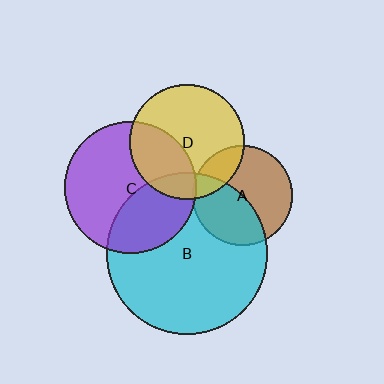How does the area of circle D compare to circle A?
Approximately 1.3 times.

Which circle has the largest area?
Circle B (cyan).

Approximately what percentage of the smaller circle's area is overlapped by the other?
Approximately 35%.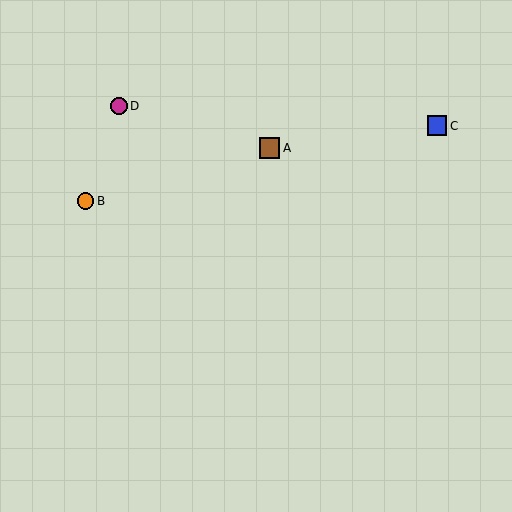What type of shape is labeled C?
Shape C is a blue square.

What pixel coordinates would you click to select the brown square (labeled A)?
Click at (270, 148) to select the brown square A.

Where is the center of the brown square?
The center of the brown square is at (270, 148).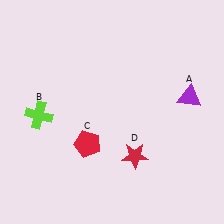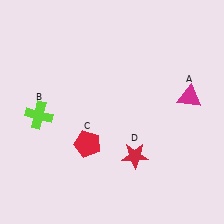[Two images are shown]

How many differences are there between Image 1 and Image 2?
There is 1 difference between the two images.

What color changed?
The triangle (A) changed from purple in Image 1 to magenta in Image 2.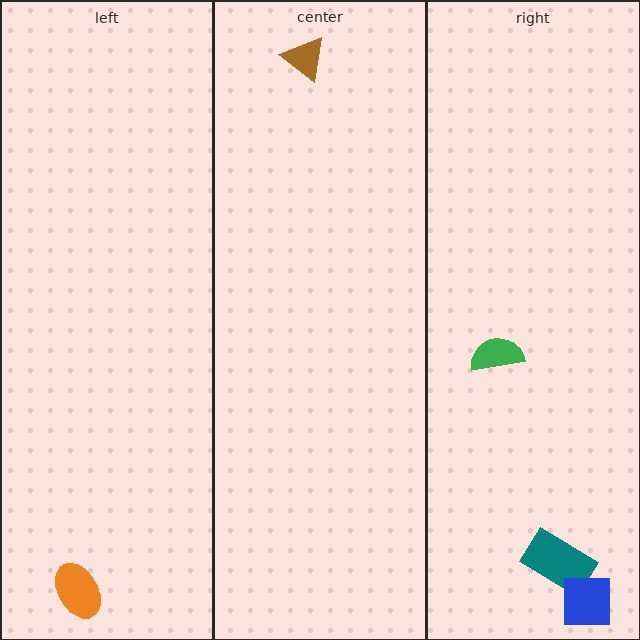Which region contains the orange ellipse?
The left region.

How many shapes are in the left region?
1.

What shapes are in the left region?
The orange ellipse.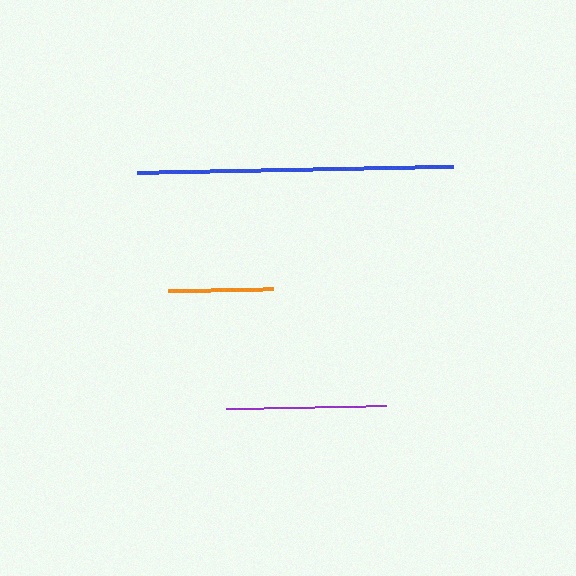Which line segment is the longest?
The blue line is the longest at approximately 316 pixels.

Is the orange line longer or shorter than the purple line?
The purple line is longer than the orange line.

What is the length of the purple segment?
The purple segment is approximately 160 pixels long.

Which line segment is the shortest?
The orange line is the shortest at approximately 105 pixels.